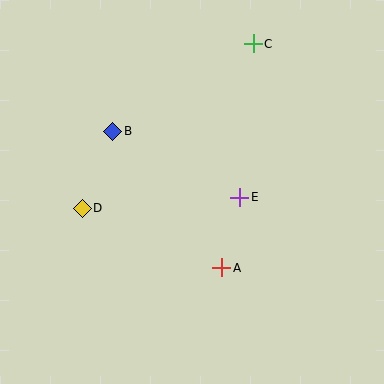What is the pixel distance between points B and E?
The distance between B and E is 143 pixels.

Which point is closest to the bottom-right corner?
Point A is closest to the bottom-right corner.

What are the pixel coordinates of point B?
Point B is at (113, 131).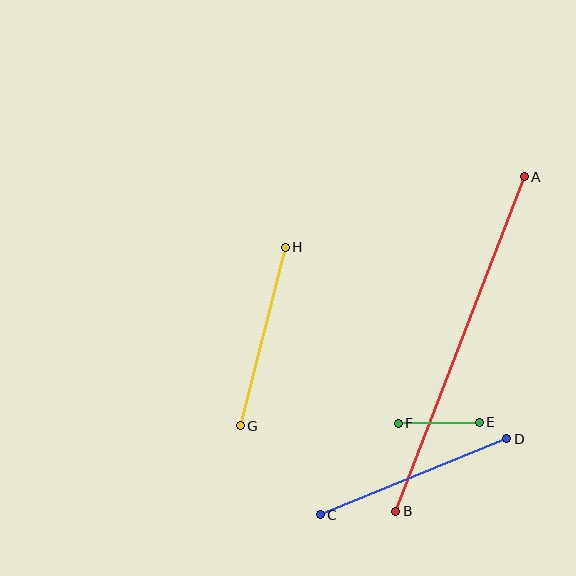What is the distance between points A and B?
The distance is approximately 358 pixels.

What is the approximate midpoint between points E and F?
The midpoint is at approximately (439, 423) pixels.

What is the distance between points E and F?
The distance is approximately 81 pixels.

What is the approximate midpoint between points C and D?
The midpoint is at approximately (414, 477) pixels.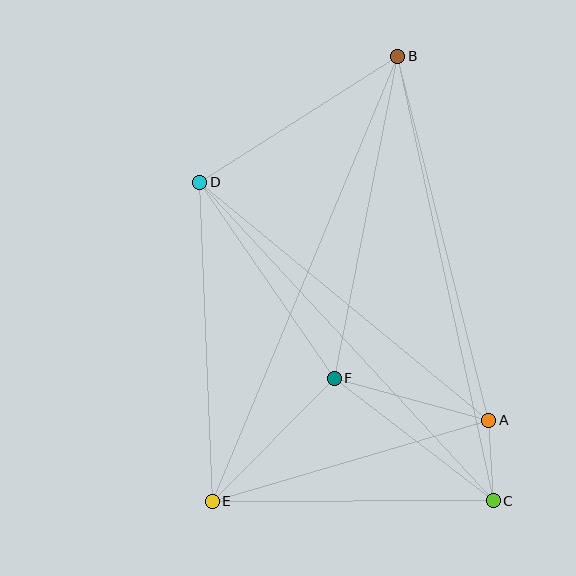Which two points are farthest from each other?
Points B and E are farthest from each other.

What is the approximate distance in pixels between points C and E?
The distance between C and E is approximately 281 pixels.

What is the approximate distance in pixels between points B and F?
The distance between B and F is approximately 328 pixels.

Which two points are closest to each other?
Points A and C are closest to each other.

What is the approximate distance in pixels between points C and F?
The distance between C and F is approximately 201 pixels.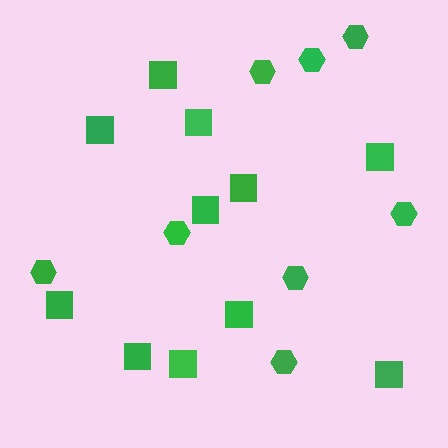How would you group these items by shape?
There are 2 groups: one group of squares (11) and one group of hexagons (8).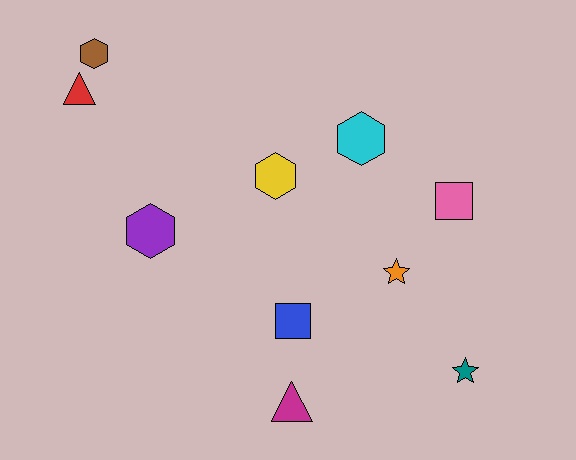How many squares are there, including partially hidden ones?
There are 2 squares.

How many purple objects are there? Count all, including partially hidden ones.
There is 1 purple object.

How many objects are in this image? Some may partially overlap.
There are 10 objects.